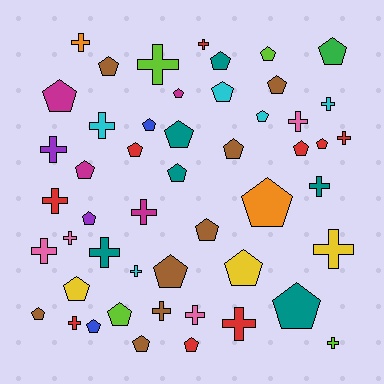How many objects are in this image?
There are 50 objects.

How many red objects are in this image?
There are 9 red objects.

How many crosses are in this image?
There are 21 crosses.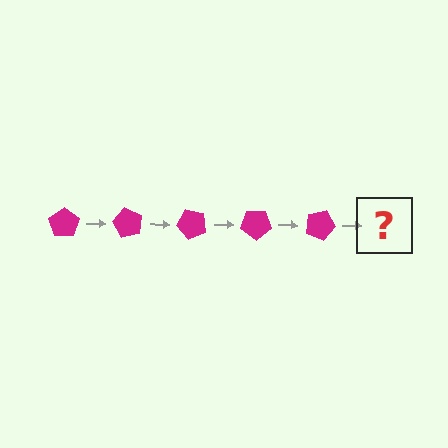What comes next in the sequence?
The next element should be a magenta pentagon rotated 300 degrees.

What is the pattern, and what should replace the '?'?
The pattern is that the pentagon rotates 60 degrees each step. The '?' should be a magenta pentagon rotated 300 degrees.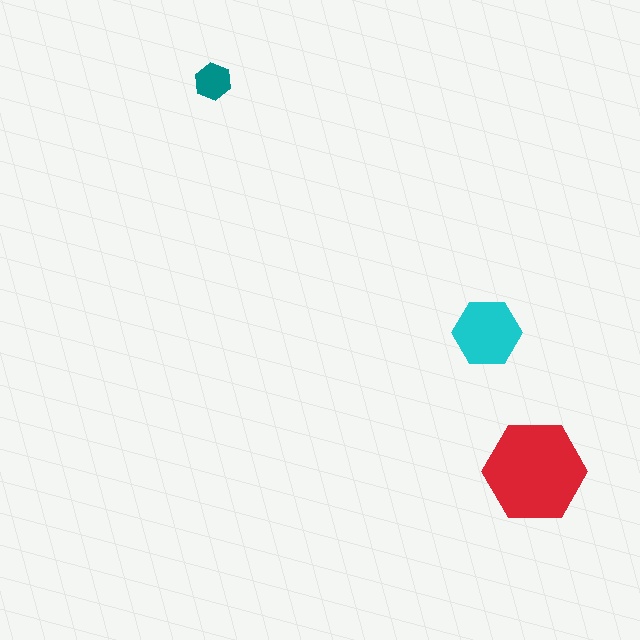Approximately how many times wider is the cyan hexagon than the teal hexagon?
About 2 times wider.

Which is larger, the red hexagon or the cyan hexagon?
The red one.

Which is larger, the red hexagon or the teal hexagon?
The red one.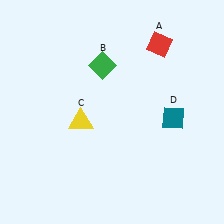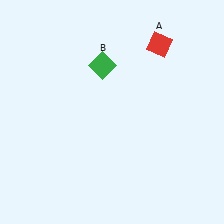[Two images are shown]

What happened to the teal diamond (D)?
The teal diamond (D) was removed in Image 2. It was in the bottom-right area of Image 1.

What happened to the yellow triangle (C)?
The yellow triangle (C) was removed in Image 2. It was in the bottom-left area of Image 1.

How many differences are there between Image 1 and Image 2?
There are 2 differences between the two images.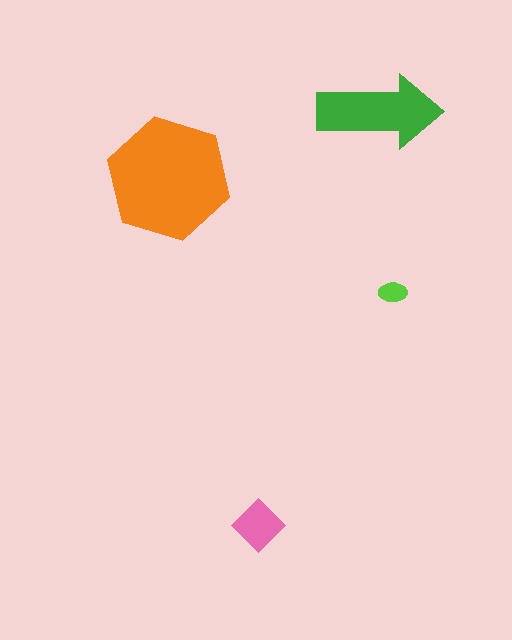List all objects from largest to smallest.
The orange hexagon, the green arrow, the pink diamond, the lime ellipse.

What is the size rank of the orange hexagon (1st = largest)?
1st.